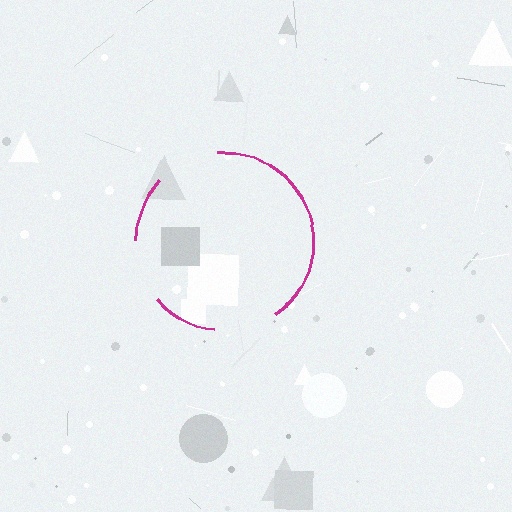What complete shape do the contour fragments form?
The contour fragments form a circle.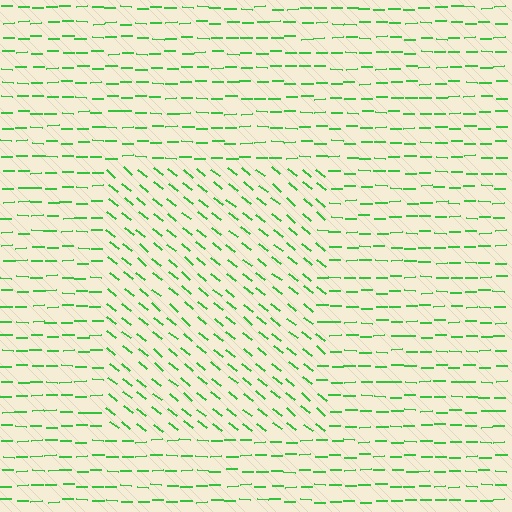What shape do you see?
I see a rectangle.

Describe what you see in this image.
The image is filled with small green line segments. A rectangle region in the image has lines oriented differently from the surrounding lines, creating a visible texture boundary.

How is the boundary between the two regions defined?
The boundary is defined purely by a change in line orientation (approximately 39 degrees difference). All lines are the same color and thickness.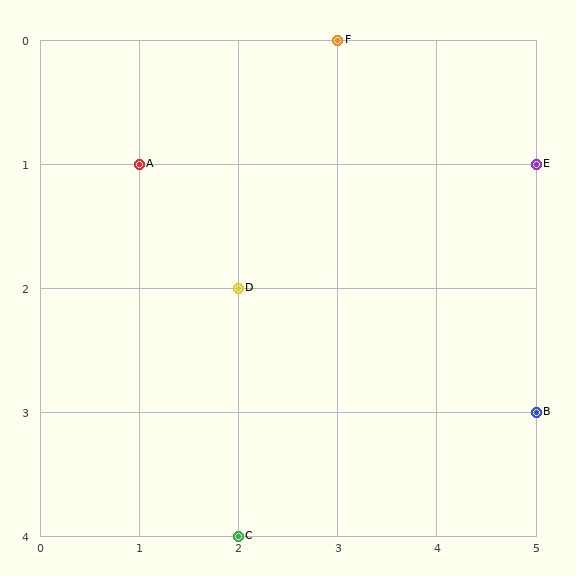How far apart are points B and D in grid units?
Points B and D are 3 columns and 1 row apart (about 3.2 grid units diagonally).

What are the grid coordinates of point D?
Point D is at grid coordinates (2, 2).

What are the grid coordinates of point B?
Point B is at grid coordinates (5, 3).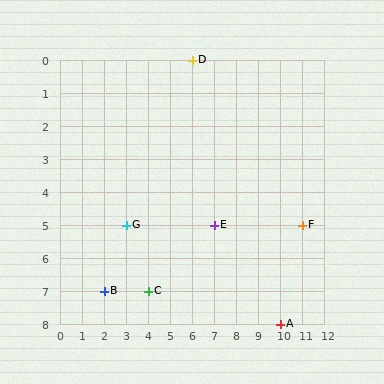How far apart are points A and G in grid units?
Points A and G are 7 columns and 3 rows apart (about 7.6 grid units diagonally).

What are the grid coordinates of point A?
Point A is at grid coordinates (10, 8).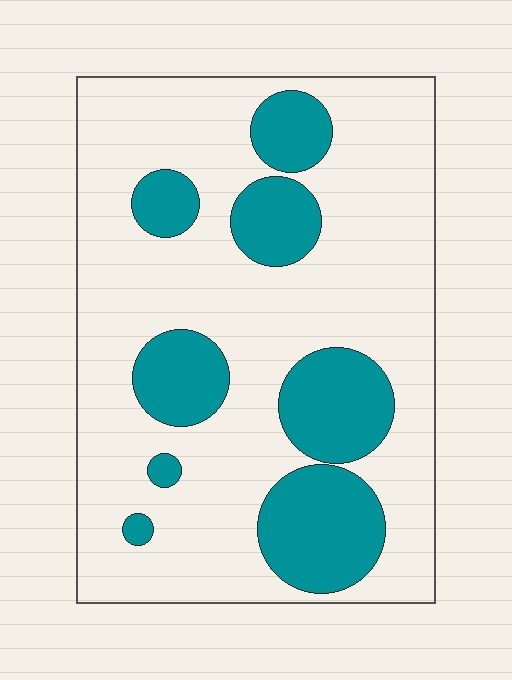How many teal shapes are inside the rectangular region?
8.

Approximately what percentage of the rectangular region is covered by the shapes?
Approximately 25%.